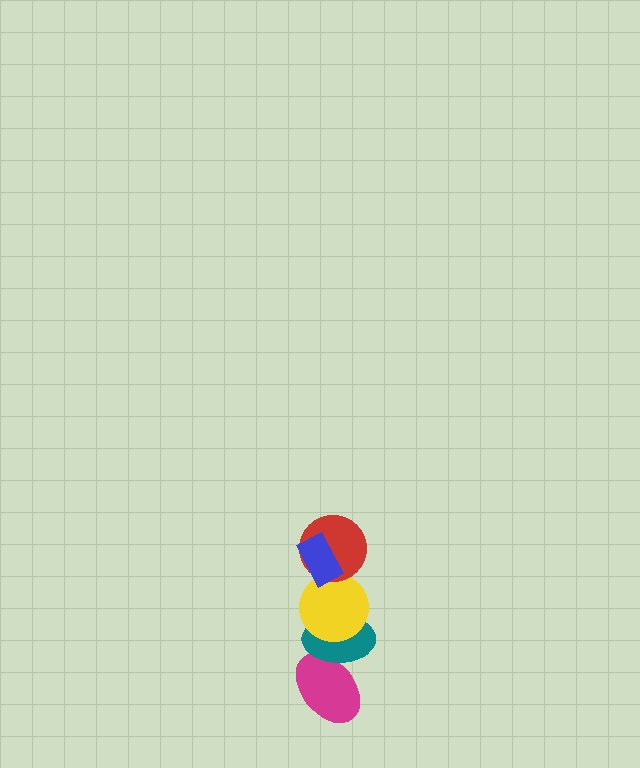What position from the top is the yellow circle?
The yellow circle is 3rd from the top.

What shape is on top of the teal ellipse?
The yellow circle is on top of the teal ellipse.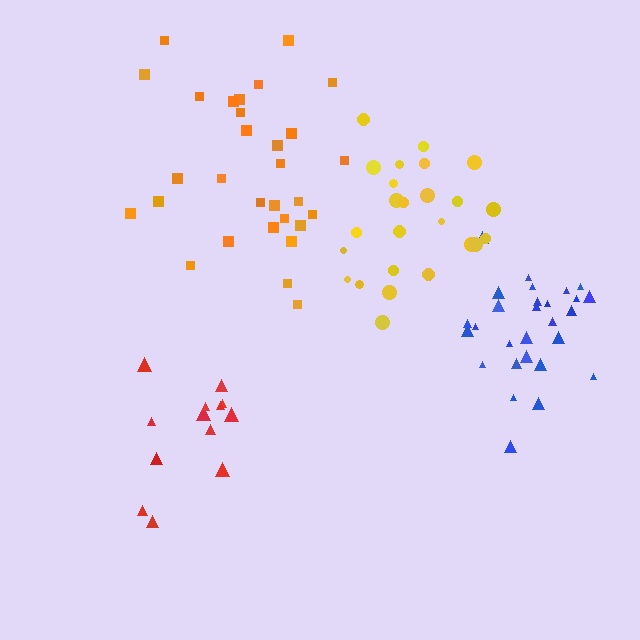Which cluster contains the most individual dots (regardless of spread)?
Orange (30).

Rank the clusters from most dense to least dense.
blue, yellow, red, orange.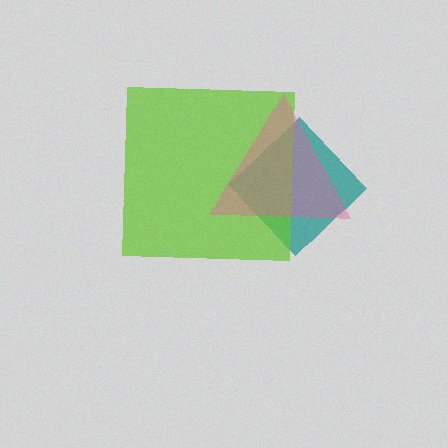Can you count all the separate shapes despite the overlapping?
Yes, there are 3 separate shapes.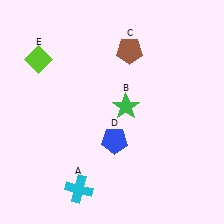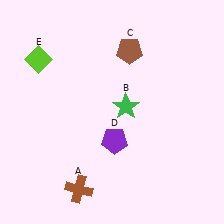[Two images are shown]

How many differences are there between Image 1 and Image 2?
There are 2 differences between the two images.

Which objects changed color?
A changed from cyan to brown. D changed from blue to purple.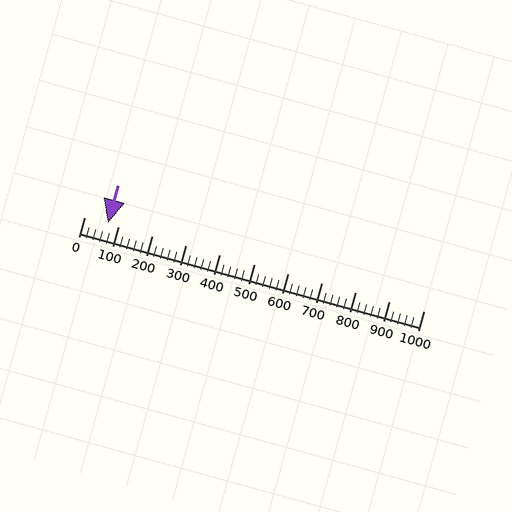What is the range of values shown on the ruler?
The ruler shows values from 0 to 1000.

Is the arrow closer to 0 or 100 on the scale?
The arrow is closer to 100.